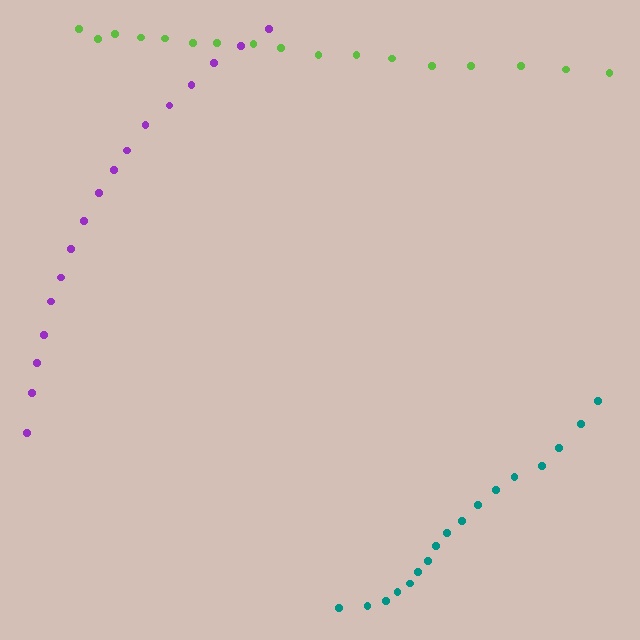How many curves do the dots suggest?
There are 3 distinct paths.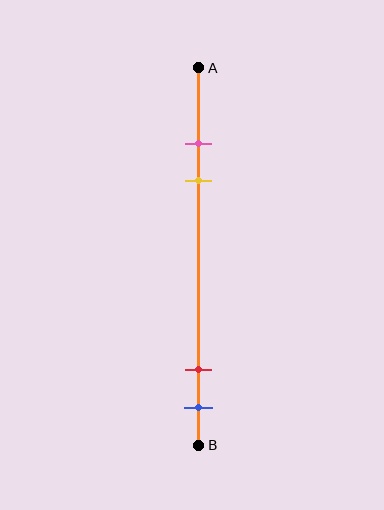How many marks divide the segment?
There are 4 marks dividing the segment.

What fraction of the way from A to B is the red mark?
The red mark is approximately 80% (0.8) of the way from A to B.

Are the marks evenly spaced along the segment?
No, the marks are not evenly spaced.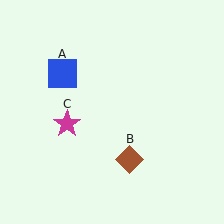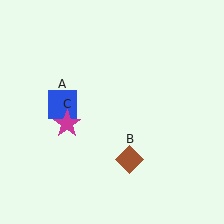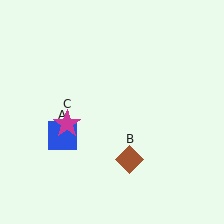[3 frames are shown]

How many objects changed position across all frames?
1 object changed position: blue square (object A).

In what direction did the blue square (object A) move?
The blue square (object A) moved down.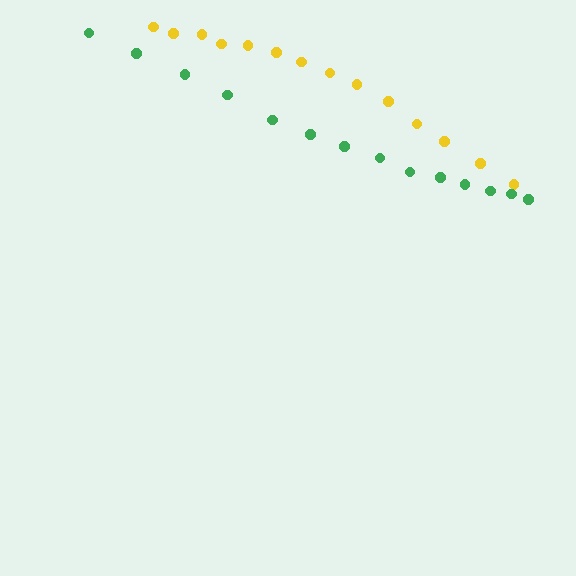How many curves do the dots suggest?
There are 2 distinct paths.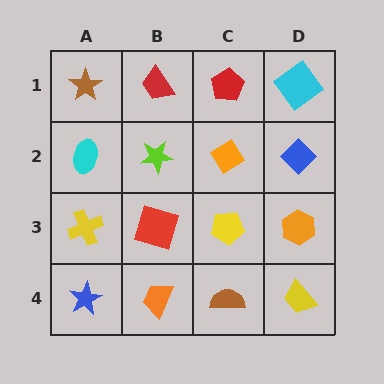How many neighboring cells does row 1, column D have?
2.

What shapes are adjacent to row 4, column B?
A red square (row 3, column B), a blue star (row 4, column A), a brown semicircle (row 4, column C).